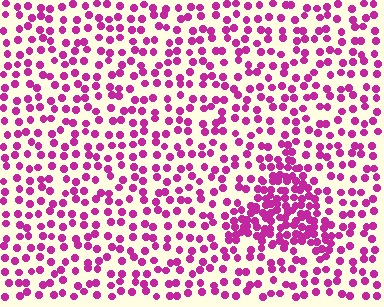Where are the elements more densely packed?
The elements are more densely packed inside the triangle boundary.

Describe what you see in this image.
The image contains small magenta elements arranged at two different densities. A triangle-shaped region is visible where the elements are more densely packed than the surrounding area.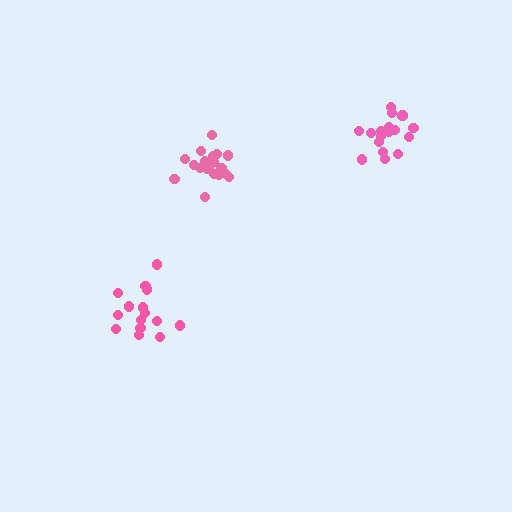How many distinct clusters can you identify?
There are 3 distinct clusters.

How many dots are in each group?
Group 1: 15 dots, Group 2: 20 dots, Group 3: 18 dots (53 total).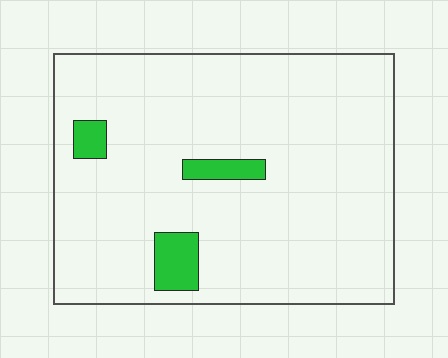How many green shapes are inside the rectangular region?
3.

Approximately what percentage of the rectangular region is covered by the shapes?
Approximately 5%.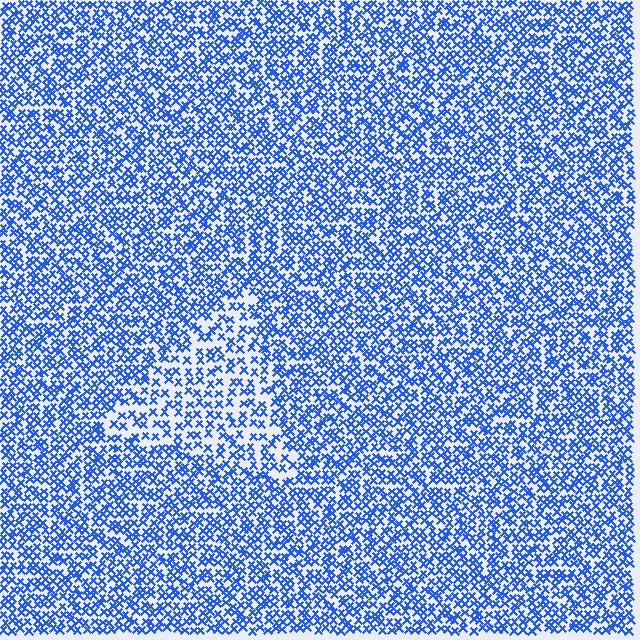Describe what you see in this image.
The image contains small blue elements arranged at two different densities. A triangle-shaped region is visible where the elements are less densely packed than the surrounding area.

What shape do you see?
I see a triangle.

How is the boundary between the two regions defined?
The boundary is defined by a change in element density (approximately 1.7x ratio). All elements are the same color, size, and shape.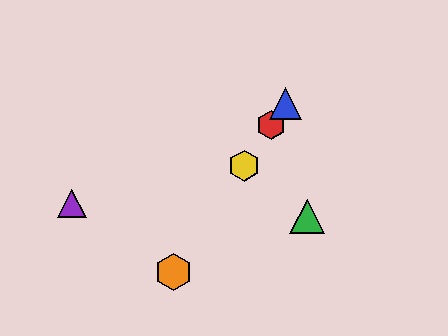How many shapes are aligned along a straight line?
4 shapes (the red hexagon, the blue triangle, the yellow hexagon, the orange hexagon) are aligned along a straight line.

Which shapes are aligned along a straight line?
The red hexagon, the blue triangle, the yellow hexagon, the orange hexagon are aligned along a straight line.